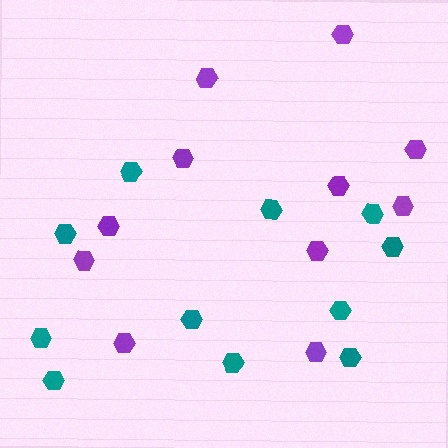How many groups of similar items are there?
There are 2 groups: one group of teal hexagons (11) and one group of purple hexagons (11).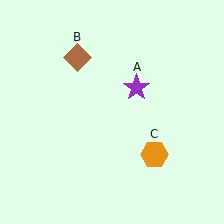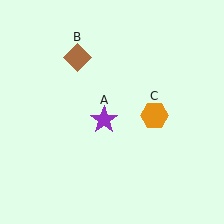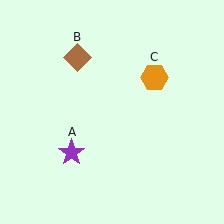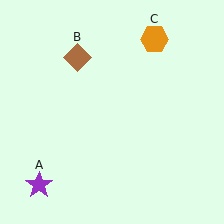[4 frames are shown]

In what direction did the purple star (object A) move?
The purple star (object A) moved down and to the left.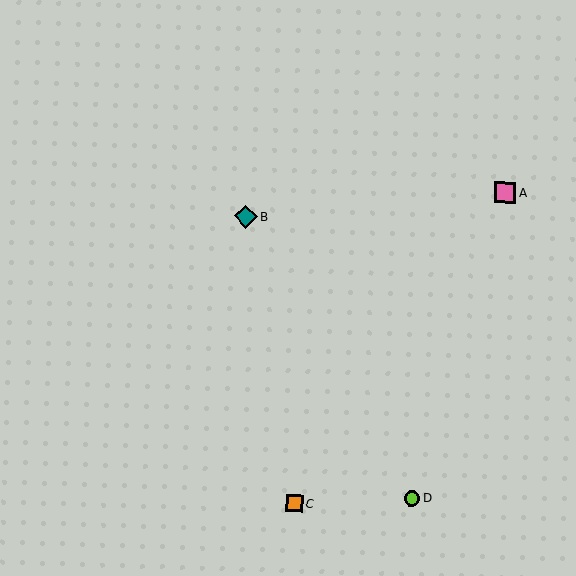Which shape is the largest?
The teal diamond (labeled B) is the largest.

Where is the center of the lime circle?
The center of the lime circle is at (412, 498).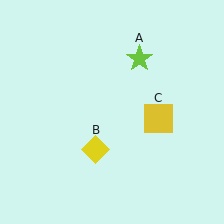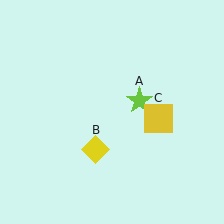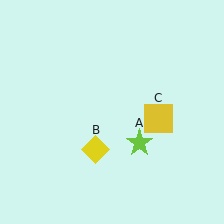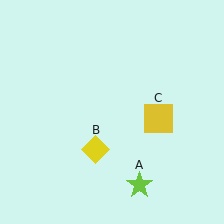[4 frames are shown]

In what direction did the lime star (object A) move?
The lime star (object A) moved down.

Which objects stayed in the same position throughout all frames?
Yellow diamond (object B) and yellow square (object C) remained stationary.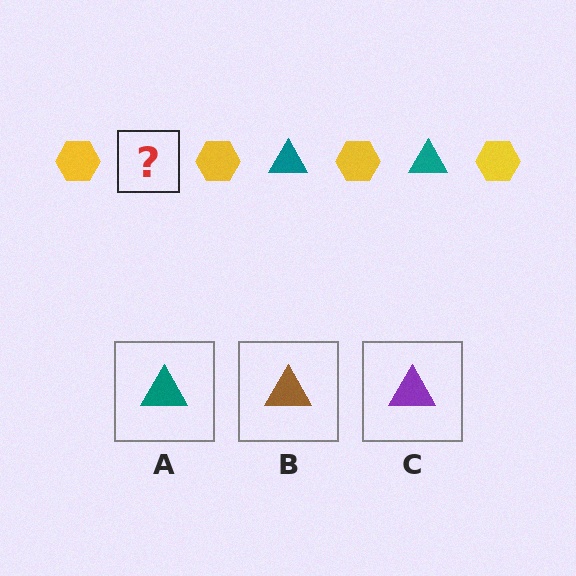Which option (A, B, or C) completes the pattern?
A.